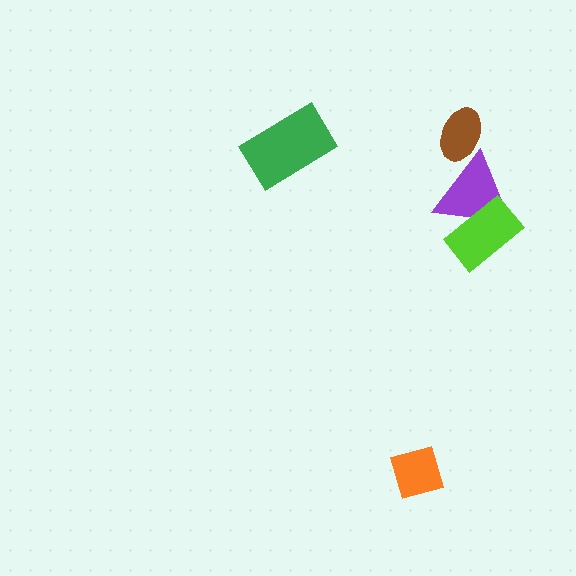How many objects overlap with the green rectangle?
0 objects overlap with the green rectangle.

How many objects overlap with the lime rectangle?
1 object overlaps with the lime rectangle.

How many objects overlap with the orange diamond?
0 objects overlap with the orange diamond.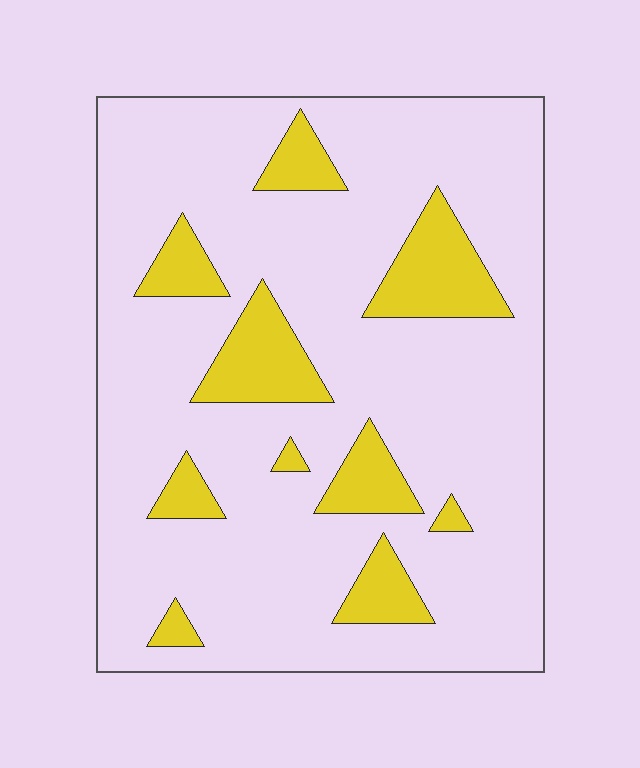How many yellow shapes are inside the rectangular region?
10.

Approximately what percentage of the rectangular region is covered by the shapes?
Approximately 15%.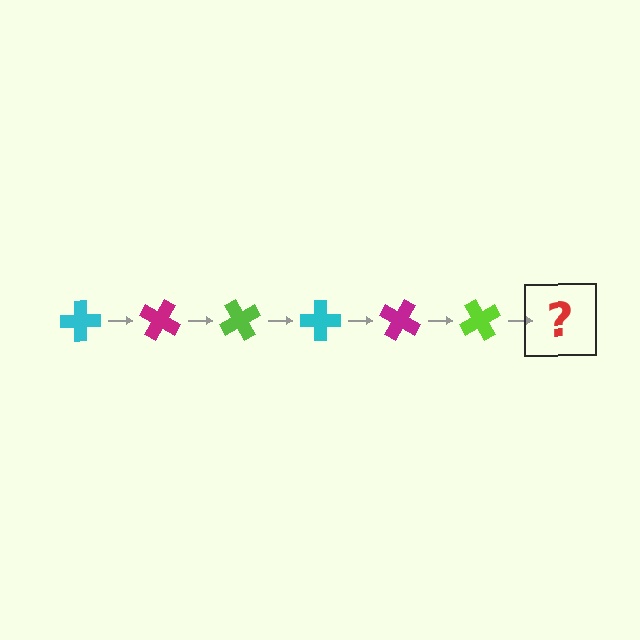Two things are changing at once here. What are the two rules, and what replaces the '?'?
The two rules are that it rotates 30 degrees each step and the color cycles through cyan, magenta, and lime. The '?' should be a cyan cross, rotated 180 degrees from the start.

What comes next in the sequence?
The next element should be a cyan cross, rotated 180 degrees from the start.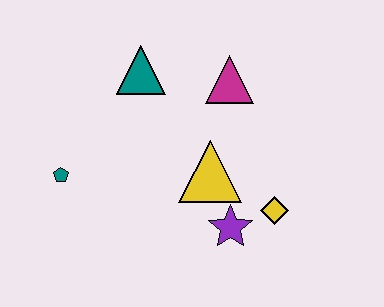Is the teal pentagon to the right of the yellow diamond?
No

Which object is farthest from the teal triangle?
The yellow diamond is farthest from the teal triangle.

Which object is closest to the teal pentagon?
The teal triangle is closest to the teal pentagon.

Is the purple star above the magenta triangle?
No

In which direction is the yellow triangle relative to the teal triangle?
The yellow triangle is below the teal triangle.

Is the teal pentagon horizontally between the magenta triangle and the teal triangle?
No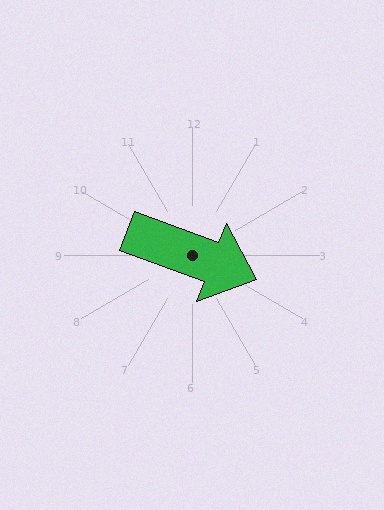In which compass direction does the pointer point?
East.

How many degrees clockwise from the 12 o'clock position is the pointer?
Approximately 111 degrees.